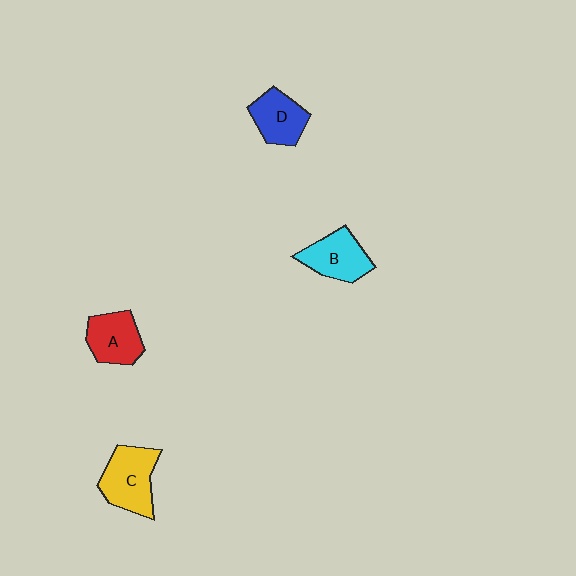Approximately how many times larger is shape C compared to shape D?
Approximately 1.3 times.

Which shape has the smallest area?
Shape D (blue).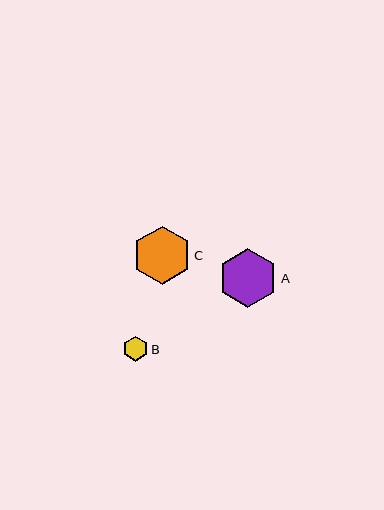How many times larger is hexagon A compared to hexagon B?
Hexagon A is approximately 2.4 times the size of hexagon B.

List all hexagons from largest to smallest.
From largest to smallest: A, C, B.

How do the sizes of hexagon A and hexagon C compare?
Hexagon A and hexagon C are approximately the same size.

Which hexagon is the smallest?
Hexagon B is the smallest with a size of approximately 25 pixels.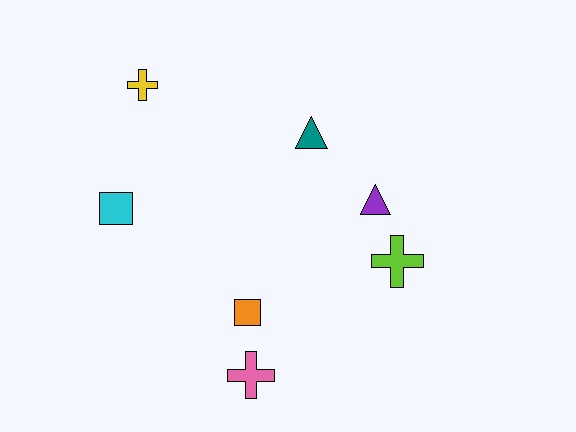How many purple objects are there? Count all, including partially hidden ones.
There is 1 purple object.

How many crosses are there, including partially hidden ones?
There are 3 crosses.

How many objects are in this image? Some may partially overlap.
There are 7 objects.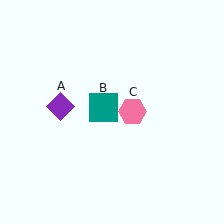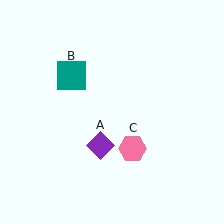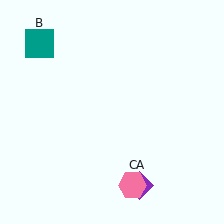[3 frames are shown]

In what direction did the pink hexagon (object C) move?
The pink hexagon (object C) moved down.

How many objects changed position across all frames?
3 objects changed position: purple diamond (object A), teal square (object B), pink hexagon (object C).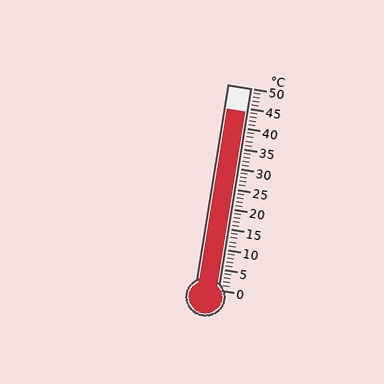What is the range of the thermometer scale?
The thermometer scale ranges from 0°C to 50°C.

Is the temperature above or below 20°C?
The temperature is above 20°C.